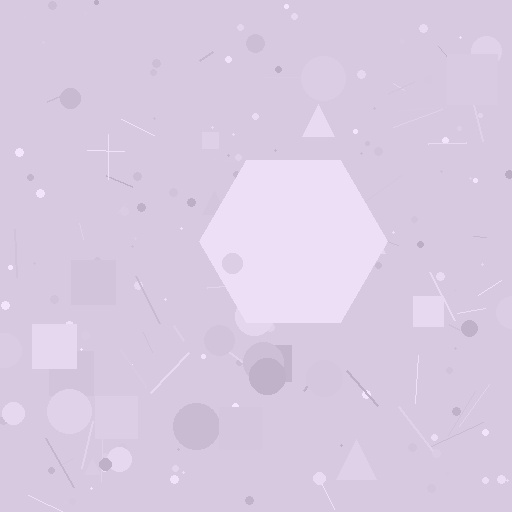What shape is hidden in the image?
A hexagon is hidden in the image.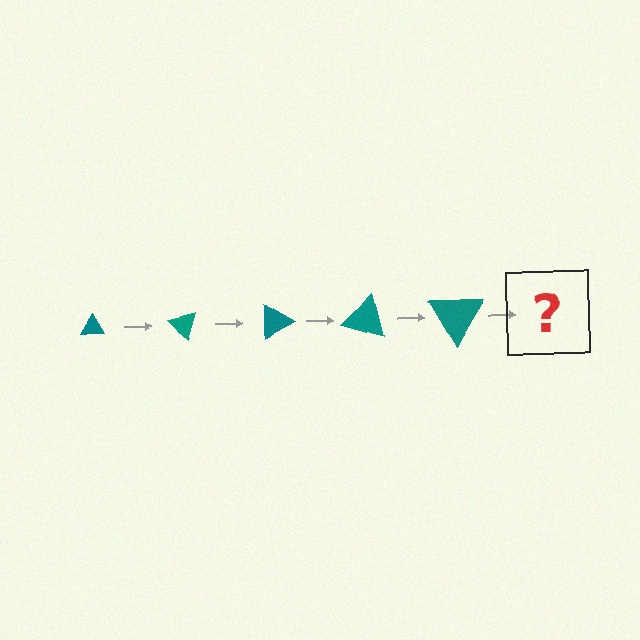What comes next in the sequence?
The next element should be a triangle, larger than the previous one and rotated 225 degrees from the start.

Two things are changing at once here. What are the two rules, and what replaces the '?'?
The two rules are that the triangle grows larger each step and it rotates 45 degrees each step. The '?' should be a triangle, larger than the previous one and rotated 225 degrees from the start.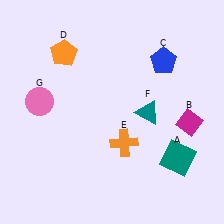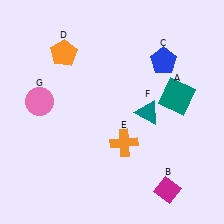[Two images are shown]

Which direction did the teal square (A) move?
The teal square (A) moved up.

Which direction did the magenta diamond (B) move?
The magenta diamond (B) moved down.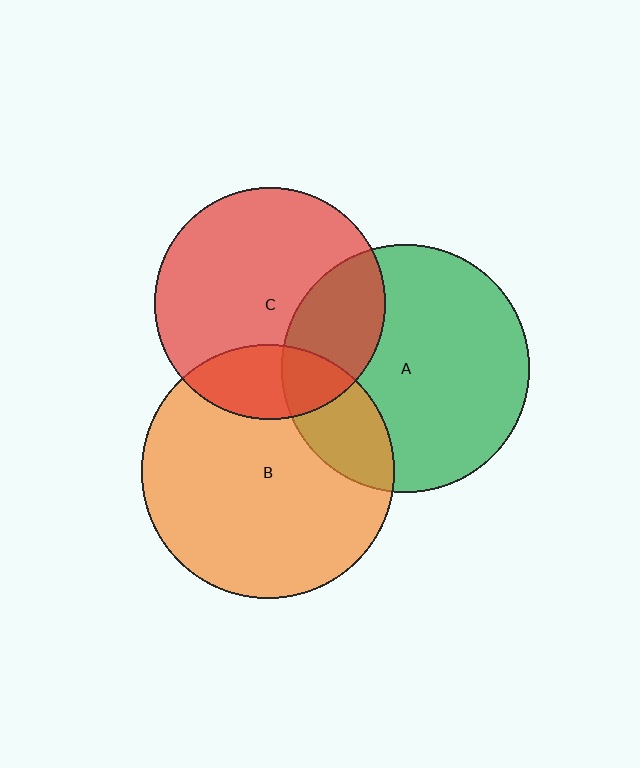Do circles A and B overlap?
Yes.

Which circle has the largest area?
Circle B (orange).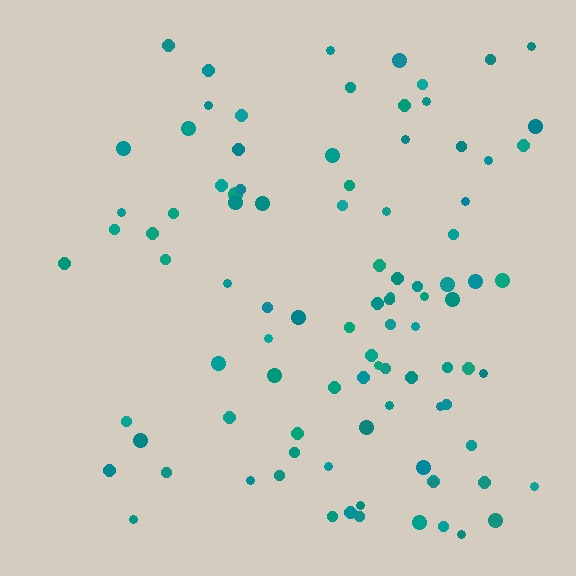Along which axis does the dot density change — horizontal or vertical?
Horizontal.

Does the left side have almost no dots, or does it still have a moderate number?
Still a moderate number, just noticeably fewer than the right.